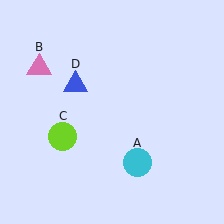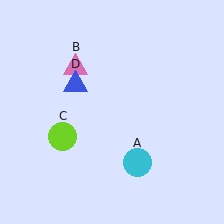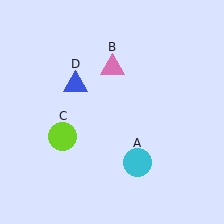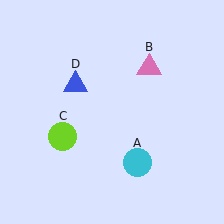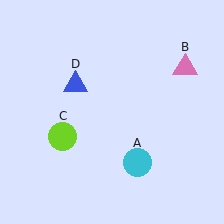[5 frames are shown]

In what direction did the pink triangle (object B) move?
The pink triangle (object B) moved right.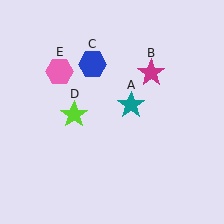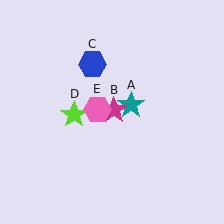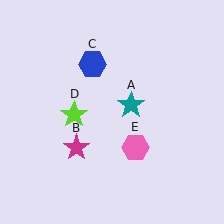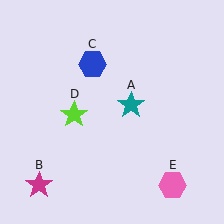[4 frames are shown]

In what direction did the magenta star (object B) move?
The magenta star (object B) moved down and to the left.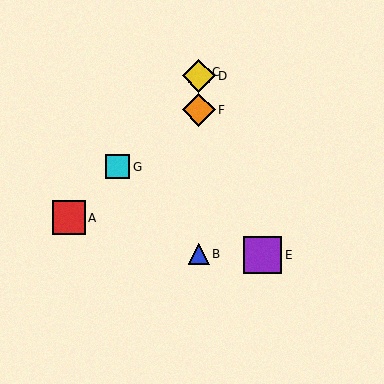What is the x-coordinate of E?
Object E is at x≈263.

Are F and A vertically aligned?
No, F is at x≈199 and A is at x≈69.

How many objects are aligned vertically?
4 objects (B, C, D, F) are aligned vertically.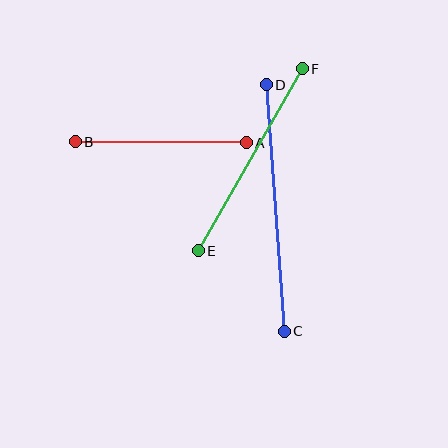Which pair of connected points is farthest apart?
Points C and D are farthest apart.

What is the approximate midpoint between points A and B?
The midpoint is at approximately (161, 142) pixels.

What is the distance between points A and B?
The distance is approximately 171 pixels.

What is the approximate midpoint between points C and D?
The midpoint is at approximately (275, 208) pixels.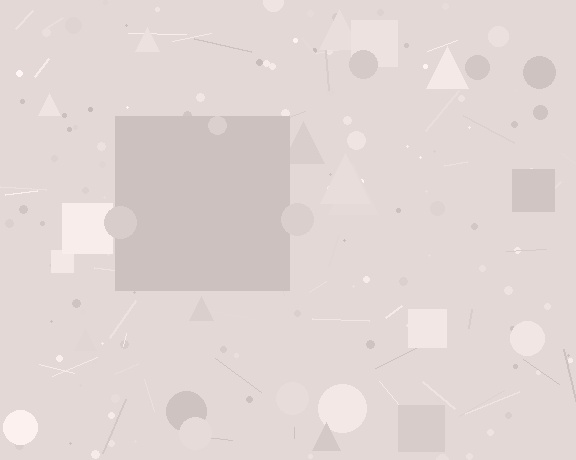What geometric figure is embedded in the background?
A square is embedded in the background.